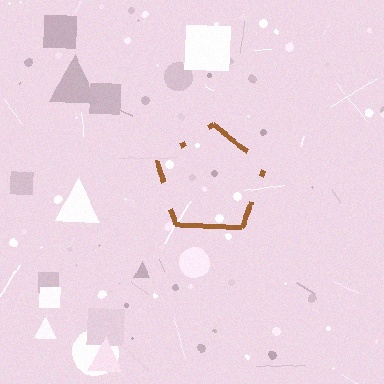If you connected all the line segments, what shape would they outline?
They would outline a pentagon.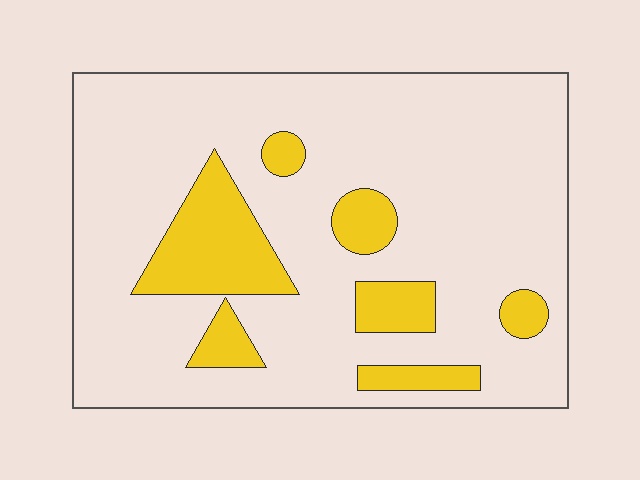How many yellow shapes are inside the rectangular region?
7.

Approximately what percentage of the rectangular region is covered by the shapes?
Approximately 20%.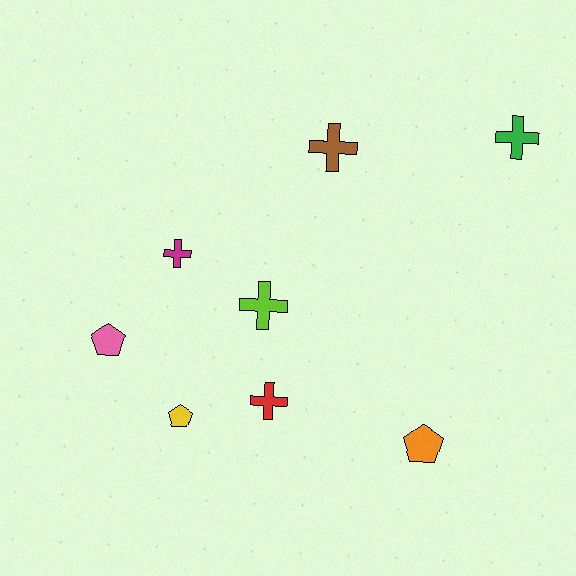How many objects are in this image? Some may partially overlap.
There are 8 objects.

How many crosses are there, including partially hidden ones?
There are 5 crosses.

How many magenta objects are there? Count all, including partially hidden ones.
There is 1 magenta object.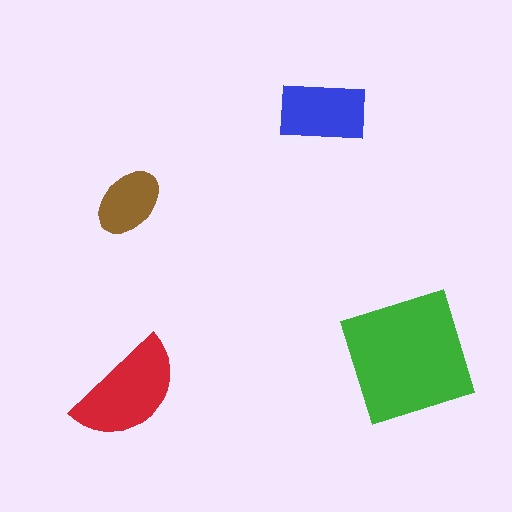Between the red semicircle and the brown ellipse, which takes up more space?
The red semicircle.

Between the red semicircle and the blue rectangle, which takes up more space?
The red semicircle.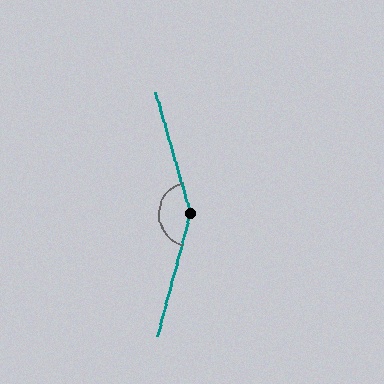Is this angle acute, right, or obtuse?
It is obtuse.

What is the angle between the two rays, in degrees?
Approximately 149 degrees.